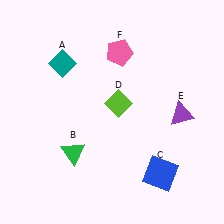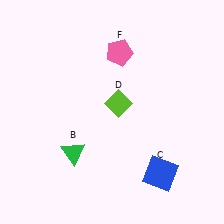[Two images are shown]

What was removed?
The purple triangle (E), the teal diamond (A) were removed in Image 2.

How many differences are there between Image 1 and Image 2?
There are 2 differences between the two images.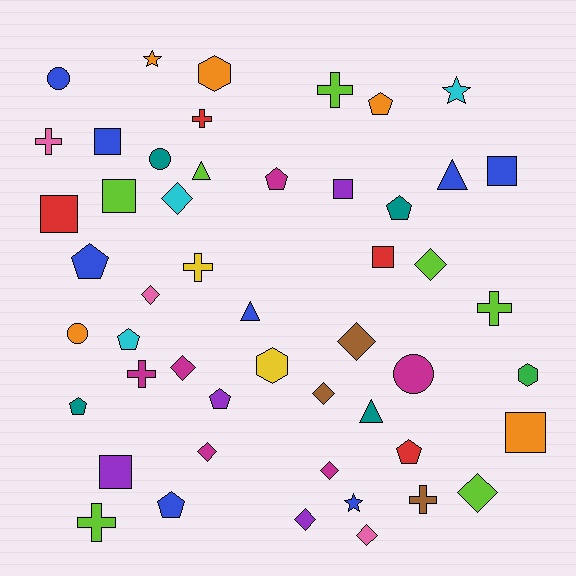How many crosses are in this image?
There are 8 crosses.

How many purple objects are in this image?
There are 4 purple objects.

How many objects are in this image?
There are 50 objects.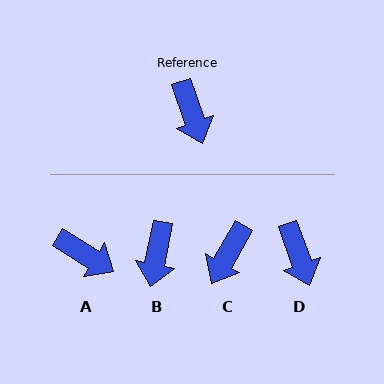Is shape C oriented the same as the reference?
No, it is off by about 49 degrees.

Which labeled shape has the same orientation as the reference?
D.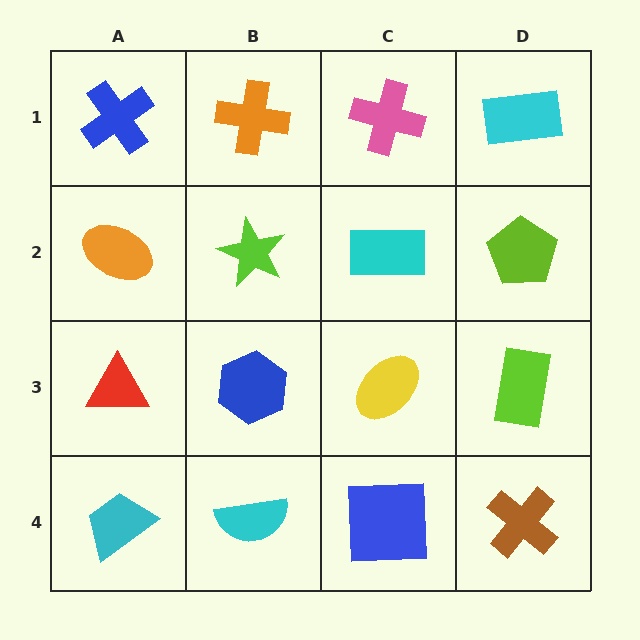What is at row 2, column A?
An orange ellipse.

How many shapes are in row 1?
4 shapes.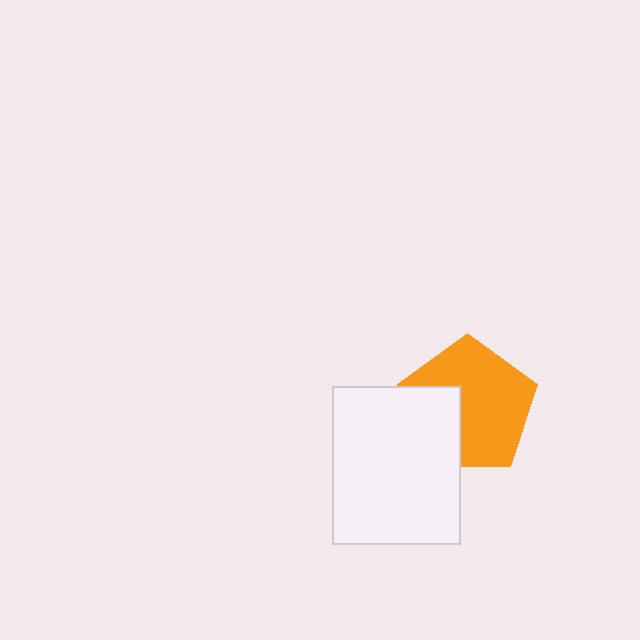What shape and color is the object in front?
The object in front is a white rectangle.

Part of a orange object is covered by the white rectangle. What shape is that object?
It is a pentagon.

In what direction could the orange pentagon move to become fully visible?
The orange pentagon could move right. That would shift it out from behind the white rectangle entirely.